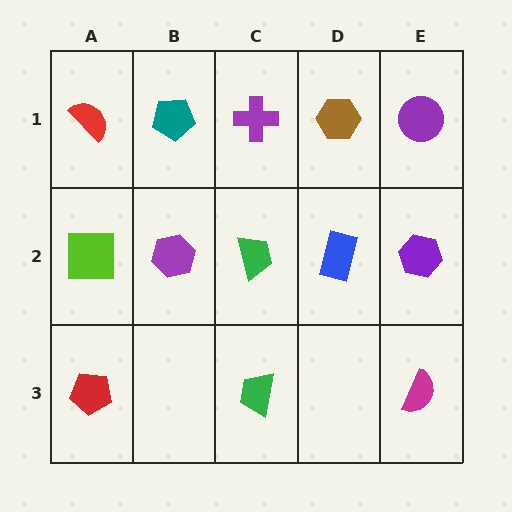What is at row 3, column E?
A magenta semicircle.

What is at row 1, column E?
A purple circle.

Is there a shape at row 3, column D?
No, that cell is empty.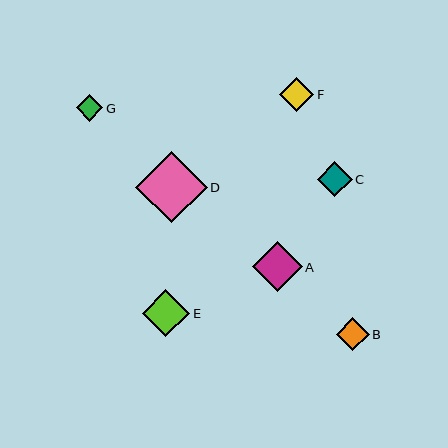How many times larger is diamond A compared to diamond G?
Diamond A is approximately 1.9 times the size of diamond G.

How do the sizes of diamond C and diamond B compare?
Diamond C and diamond B are approximately the same size.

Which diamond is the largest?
Diamond D is the largest with a size of approximately 72 pixels.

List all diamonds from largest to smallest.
From largest to smallest: D, A, E, C, F, B, G.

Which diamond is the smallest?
Diamond G is the smallest with a size of approximately 27 pixels.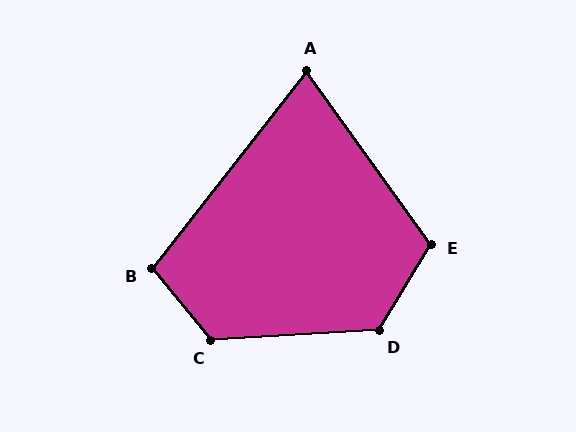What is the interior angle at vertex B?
Approximately 102 degrees (obtuse).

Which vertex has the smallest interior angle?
A, at approximately 74 degrees.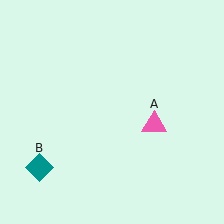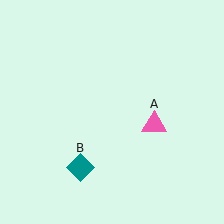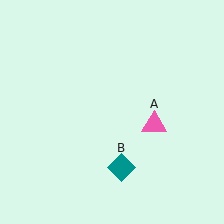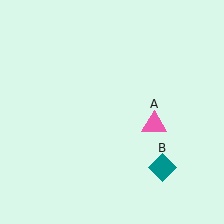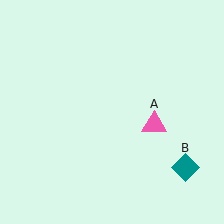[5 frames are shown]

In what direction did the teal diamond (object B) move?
The teal diamond (object B) moved right.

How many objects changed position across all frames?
1 object changed position: teal diamond (object B).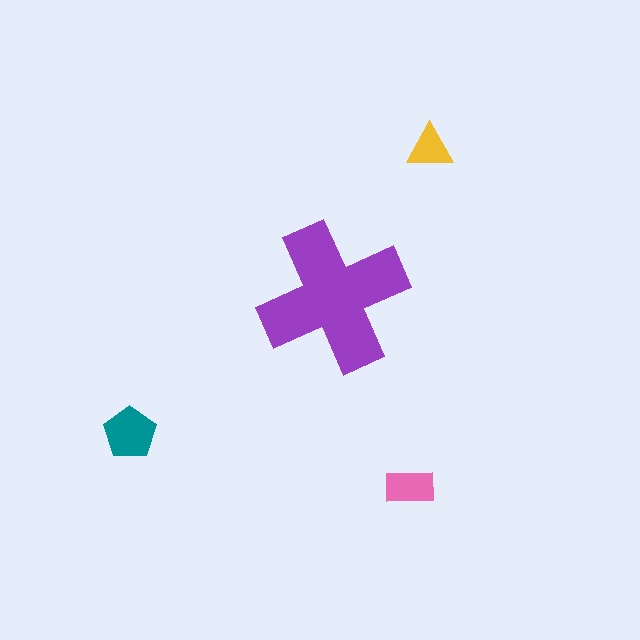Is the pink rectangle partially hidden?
No, the pink rectangle is fully visible.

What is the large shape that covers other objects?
A purple cross.